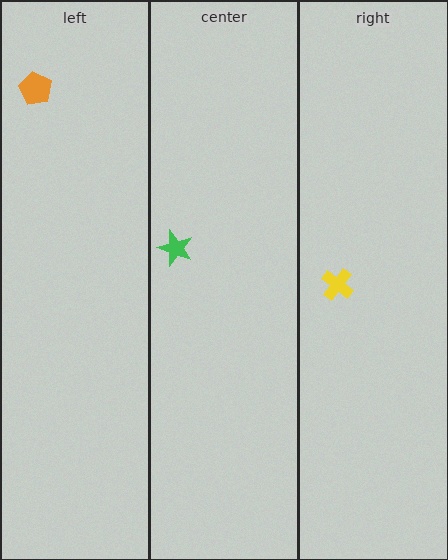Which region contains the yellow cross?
The right region.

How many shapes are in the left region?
1.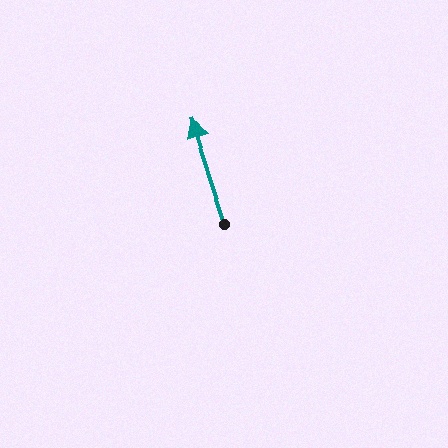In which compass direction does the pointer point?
North.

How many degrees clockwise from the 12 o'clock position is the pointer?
Approximately 342 degrees.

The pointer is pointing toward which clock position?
Roughly 11 o'clock.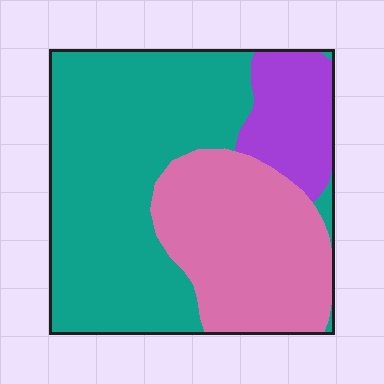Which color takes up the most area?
Teal, at roughly 55%.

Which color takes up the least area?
Purple, at roughly 15%.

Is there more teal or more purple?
Teal.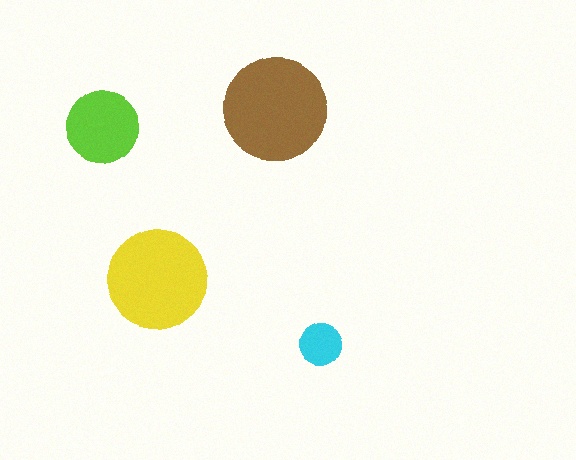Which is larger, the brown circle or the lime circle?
The brown one.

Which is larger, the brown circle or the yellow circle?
The brown one.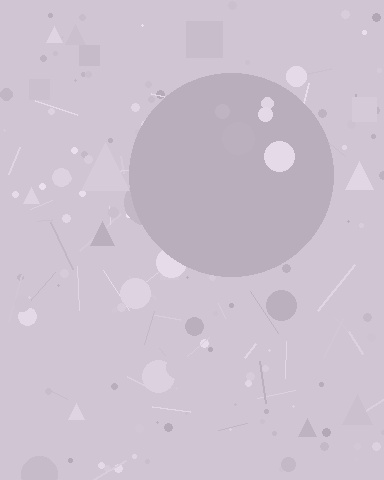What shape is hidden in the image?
A circle is hidden in the image.